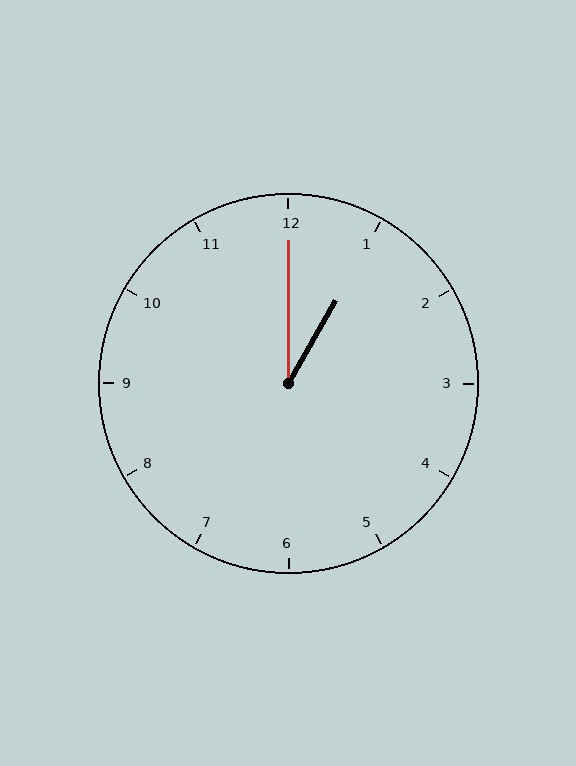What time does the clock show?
1:00.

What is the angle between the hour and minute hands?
Approximately 30 degrees.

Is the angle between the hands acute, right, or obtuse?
It is acute.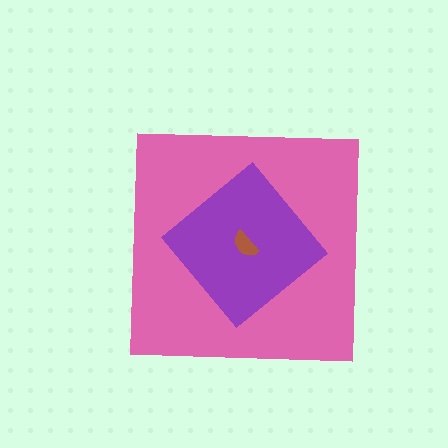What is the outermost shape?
The pink square.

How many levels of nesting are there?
3.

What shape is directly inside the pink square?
The purple diamond.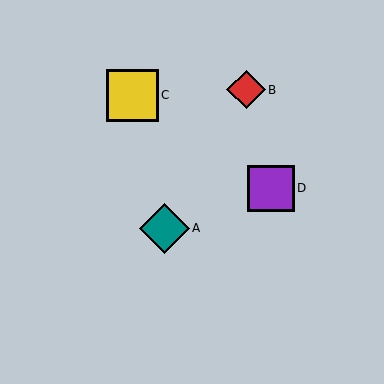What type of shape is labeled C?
Shape C is a yellow square.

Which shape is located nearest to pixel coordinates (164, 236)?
The teal diamond (labeled A) at (164, 228) is nearest to that location.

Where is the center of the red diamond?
The center of the red diamond is at (246, 90).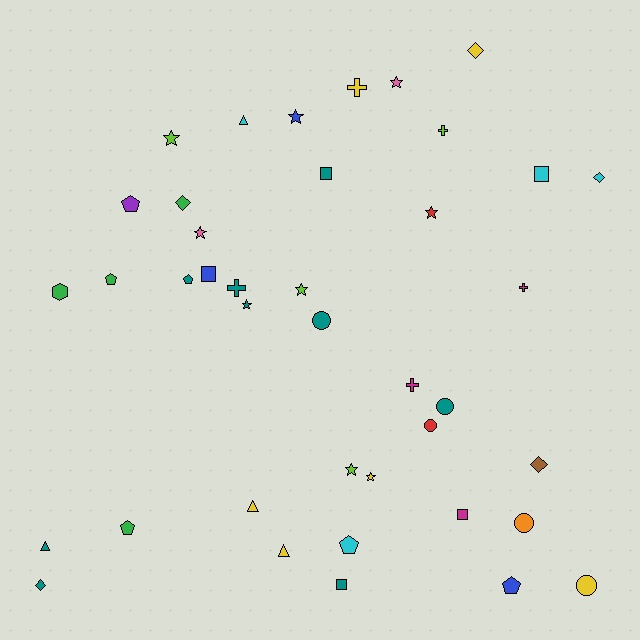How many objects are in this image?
There are 40 objects.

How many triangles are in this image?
There are 4 triangles.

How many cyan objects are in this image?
There are 4 cyan objects.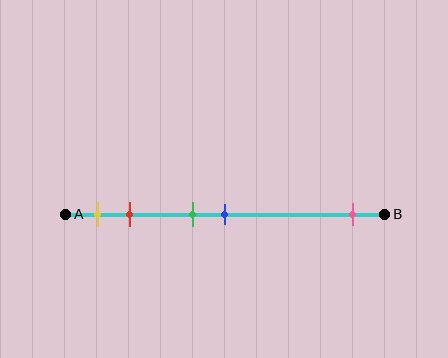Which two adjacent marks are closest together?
The green and blue marks are the closest adjacent pair.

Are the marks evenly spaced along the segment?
No, the marks are not evenly spaced.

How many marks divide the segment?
There are 5 marks dividing the segment.